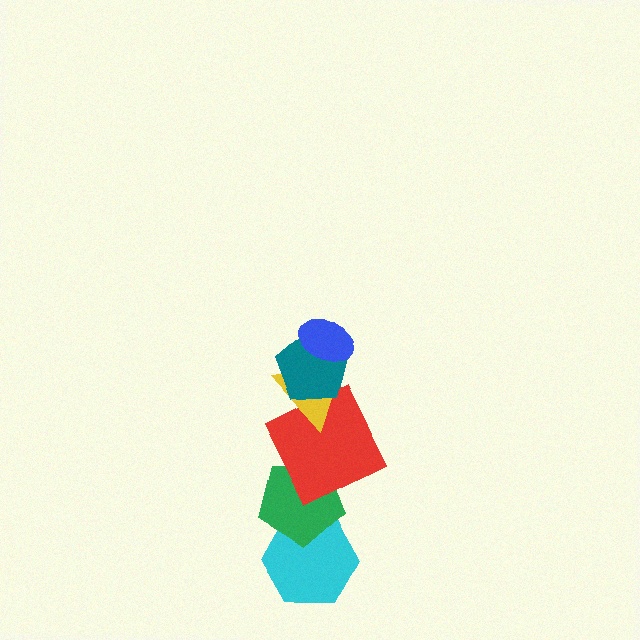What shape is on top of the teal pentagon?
The blue ellipse is on top of the teal pentagon.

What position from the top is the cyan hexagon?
The cyan hexagon is 6th from the top.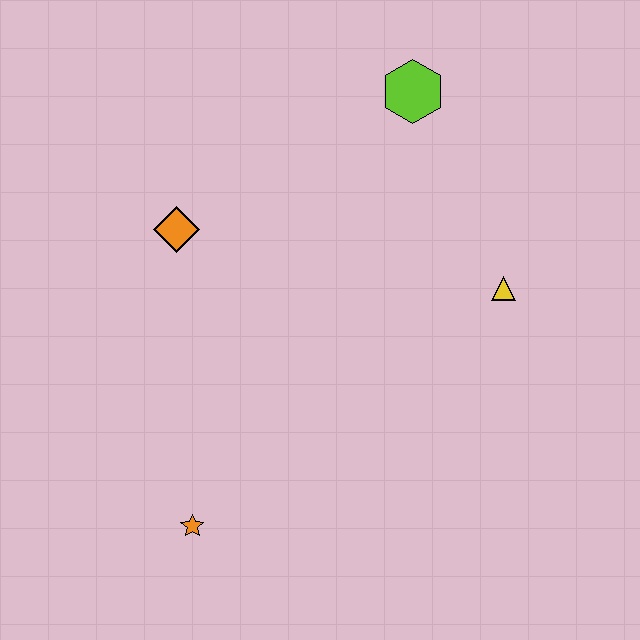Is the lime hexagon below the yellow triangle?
No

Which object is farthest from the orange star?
The lime hexagon is farthest from the orange star.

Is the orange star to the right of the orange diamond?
Yes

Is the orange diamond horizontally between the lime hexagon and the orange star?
No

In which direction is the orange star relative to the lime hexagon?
The orange star is below the lime hexagon.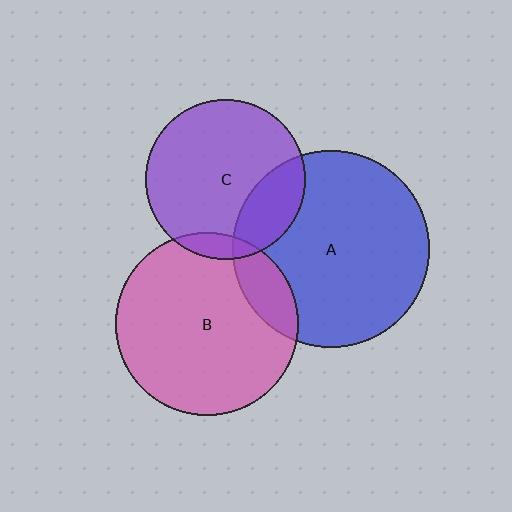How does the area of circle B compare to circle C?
Approximately 1.3 times.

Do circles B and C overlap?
Yes.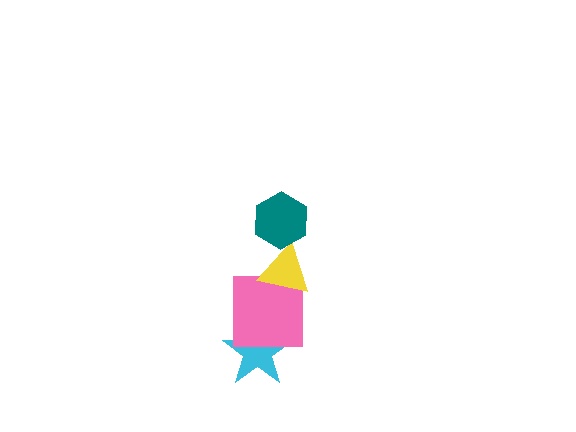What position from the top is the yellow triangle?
The yellow triangle is 2nd from the top.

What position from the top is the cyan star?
The cyan star is 4th from the top.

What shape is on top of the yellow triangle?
The teal hexagon is on top of the yellow triangle.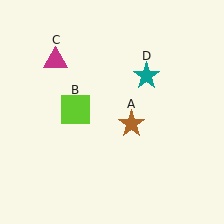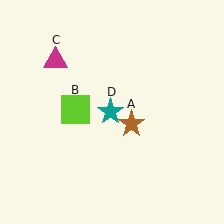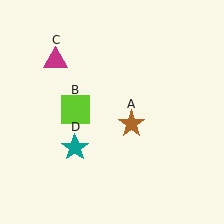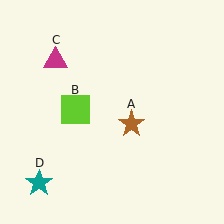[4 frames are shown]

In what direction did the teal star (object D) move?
The teal star (object D) moved down and to the left.